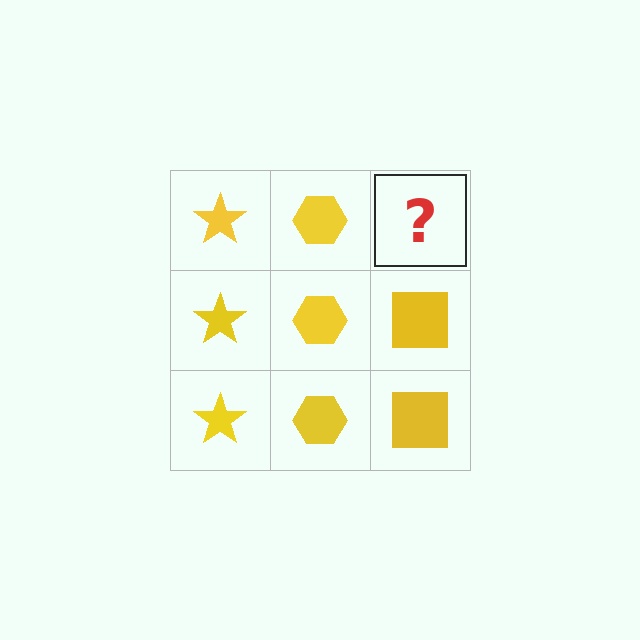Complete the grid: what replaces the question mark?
The question mark should be replaced with a yellow square.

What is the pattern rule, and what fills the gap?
The rule is that each column has a consistent shape. The gap should be filled with a yellow square.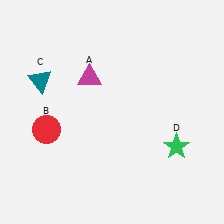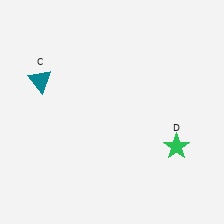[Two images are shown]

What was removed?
The magenta triangle (A), the red circle (B) were removed in Image 2.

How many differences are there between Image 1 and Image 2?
There are 2 differences between the two images.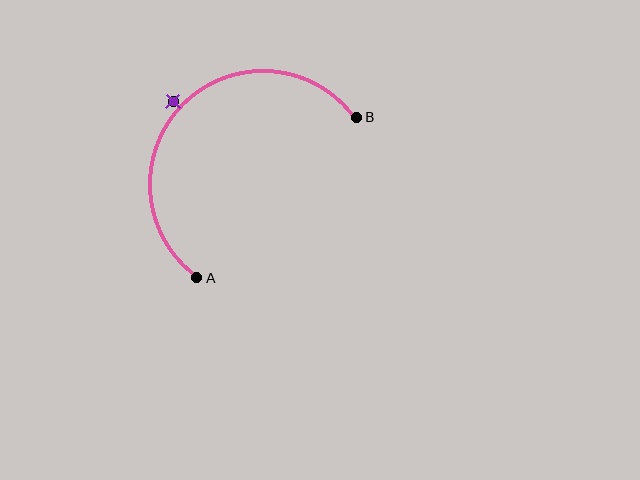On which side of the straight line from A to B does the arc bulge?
The arc bulges above and to the left of the straight line connecting A and B.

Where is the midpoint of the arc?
The arc midpoint is the point on the curve farthest from the straight line joining A and B. It sits above and to the left of that line.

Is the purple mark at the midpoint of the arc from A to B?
No — the purple mark does not lie on the arc at all. It sits slightly outside the curve.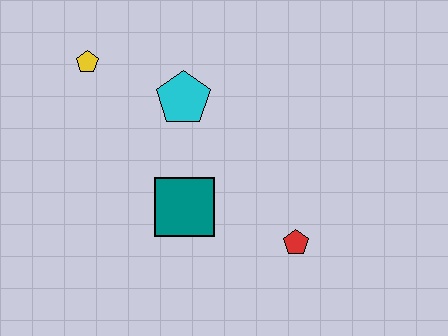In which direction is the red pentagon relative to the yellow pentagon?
The red pentagon is to the right of the yellow pentagon.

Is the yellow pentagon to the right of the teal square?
No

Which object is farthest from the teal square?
The yellow pentagon is farthest from the teal square.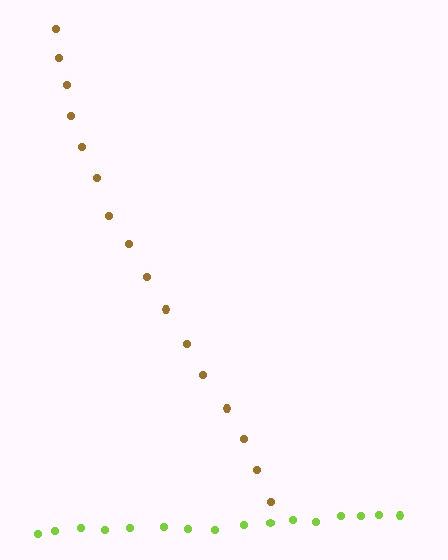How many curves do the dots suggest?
There are 2 distinct paths.